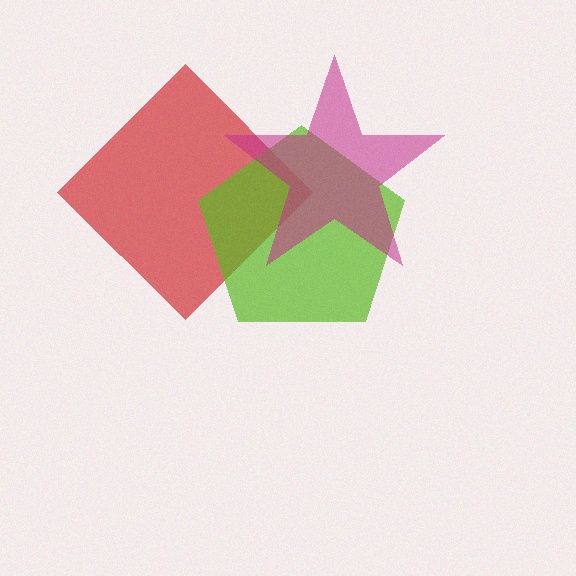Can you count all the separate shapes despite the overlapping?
Yes, there are 3 separate shapes.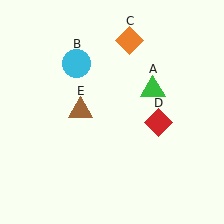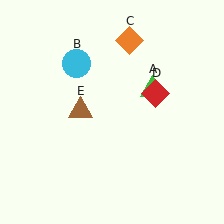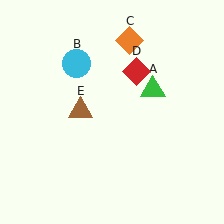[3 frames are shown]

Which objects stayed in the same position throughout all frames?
Green triangle (object A) and cyan circle (object B) and orange diamond (object C) and brown triangle (object E) remained stationary.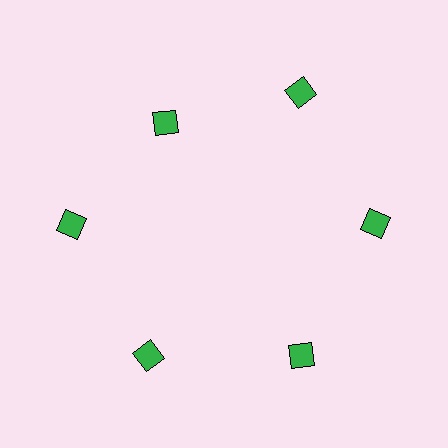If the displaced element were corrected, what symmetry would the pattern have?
It would have 6-fold rotational symmetry — the pattern would map onto itself every 60 degrees.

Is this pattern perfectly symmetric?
No. The 6 green squares are arranged in a ring, but one element near the 11 o'clock position is pulled inward toward the center, breaking the 6-fold rotational symmetry.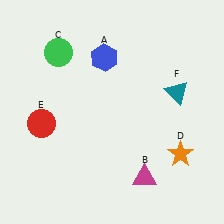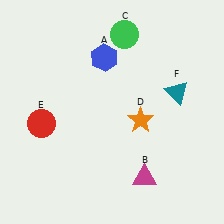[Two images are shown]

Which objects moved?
The objects that moved are: the green circle (C), the orange star (D).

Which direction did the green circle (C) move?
The green circle (C) moved right.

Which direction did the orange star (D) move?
The orange star (D) moved left.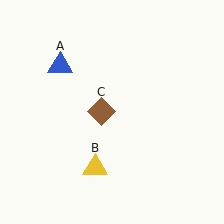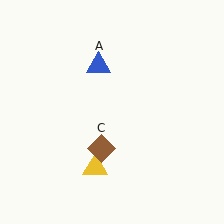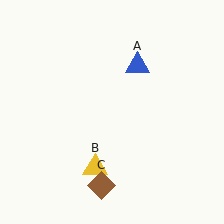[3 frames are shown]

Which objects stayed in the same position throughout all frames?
Yellow triangle (object B) remained stationary.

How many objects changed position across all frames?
2 objects changed position: blue triangle (object A), brown diamond (object C).